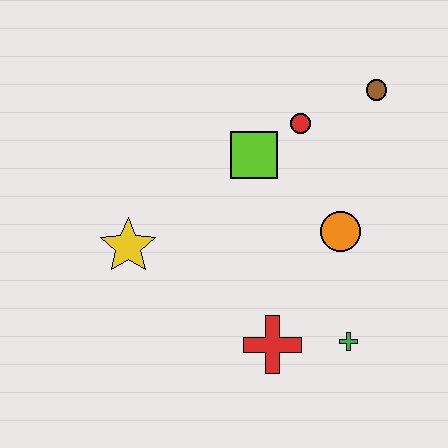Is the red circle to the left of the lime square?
No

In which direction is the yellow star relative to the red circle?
The yellow star is to the left of the red circle.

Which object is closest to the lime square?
The red circle is closest to the lime square.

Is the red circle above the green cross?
Yes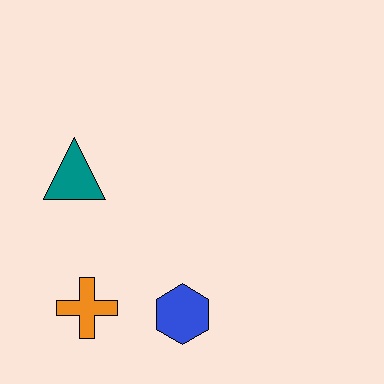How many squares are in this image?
There are no squares.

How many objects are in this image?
There are 3 objects.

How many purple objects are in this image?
There are no purple objects.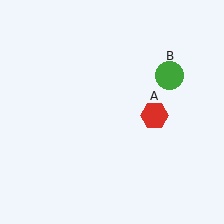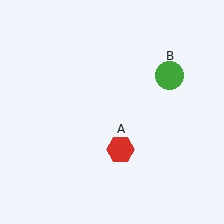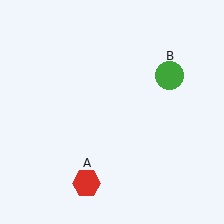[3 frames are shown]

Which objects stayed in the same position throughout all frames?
Green circle (object B) remained stationary.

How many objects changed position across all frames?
1 object changed position: red hexagon (object A).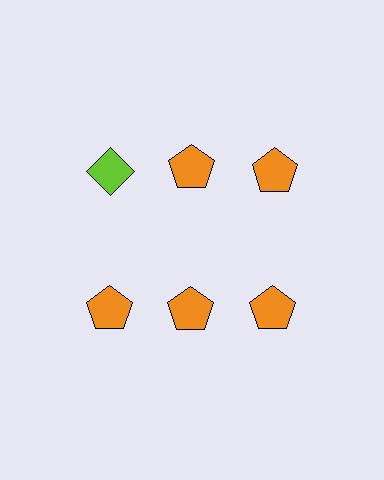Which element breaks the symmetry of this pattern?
The lime diamond in the top row, leftmost column breaks the symmetry. All other shapes are orange pentagons.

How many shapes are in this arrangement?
There are 6 shapes arranged in a grid pattern.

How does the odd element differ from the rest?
It differs in both color (lime instead of orange) and shape (diamond instead of pentagon).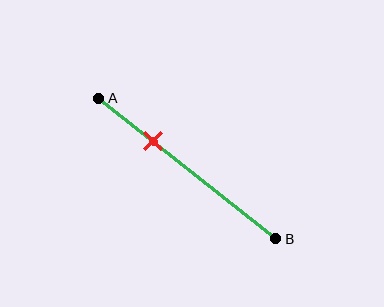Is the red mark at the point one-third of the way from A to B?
Yes, the mark is approximately at the one-third point.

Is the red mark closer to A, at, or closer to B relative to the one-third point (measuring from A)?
The red mark is approximately at the one-third point of segment AB.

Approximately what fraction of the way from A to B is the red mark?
The red mark is approximately 30% of the way from A to B.